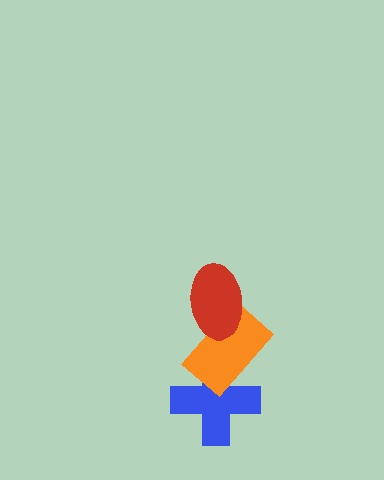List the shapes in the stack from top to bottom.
From top to bottom: the red ellipse, the orange rectangle, the blue cross.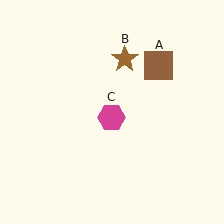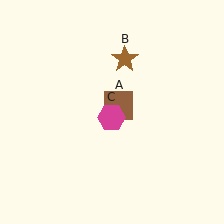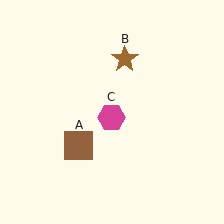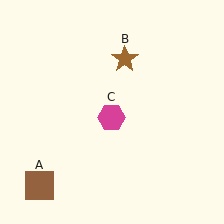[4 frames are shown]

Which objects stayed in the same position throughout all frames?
Brown star (object B) and magenta hexagon (object C) remained stationary.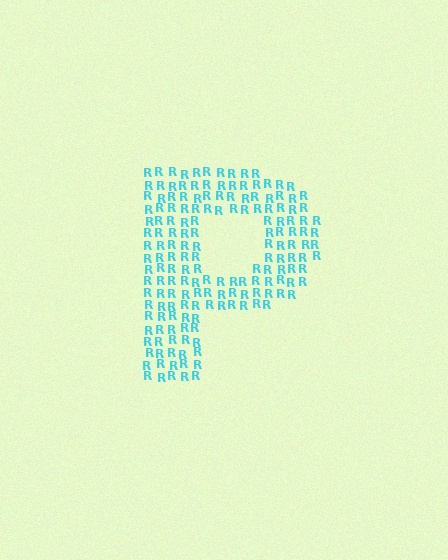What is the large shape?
The large shape is the letter P.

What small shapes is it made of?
It is made of small letter R's.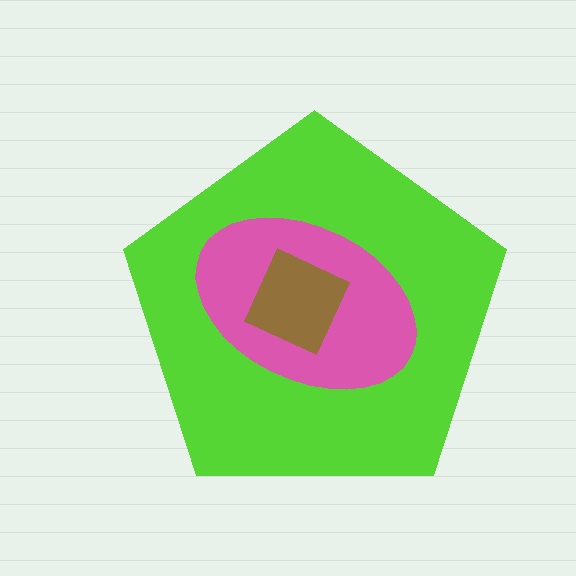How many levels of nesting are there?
3.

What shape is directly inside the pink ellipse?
The brown square.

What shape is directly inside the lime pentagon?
The pink ellipse.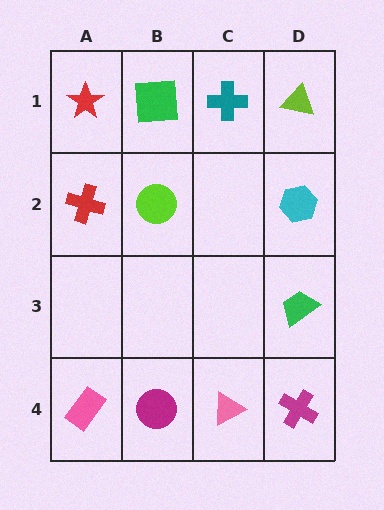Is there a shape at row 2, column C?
No, that cell is empty.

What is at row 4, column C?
A pink triangle.